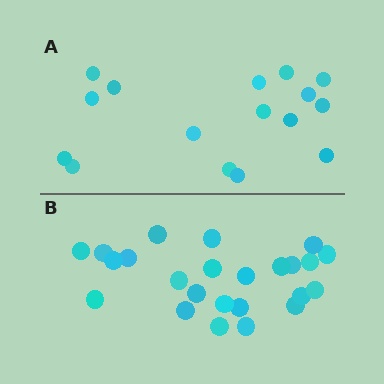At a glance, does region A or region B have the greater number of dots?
Region B (the bottom region) has more dots.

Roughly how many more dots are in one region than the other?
Region B has roughly 8 or so more dots than region A.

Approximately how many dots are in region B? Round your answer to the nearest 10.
About 20 dots. (The exact count is 24, which rounds to 20.)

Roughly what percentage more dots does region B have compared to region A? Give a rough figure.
About 50% more.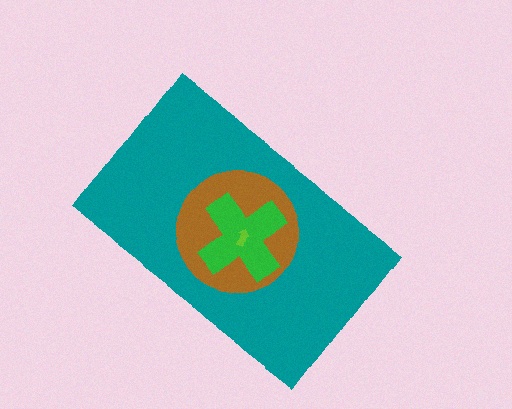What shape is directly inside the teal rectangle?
The brown circle.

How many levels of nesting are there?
4.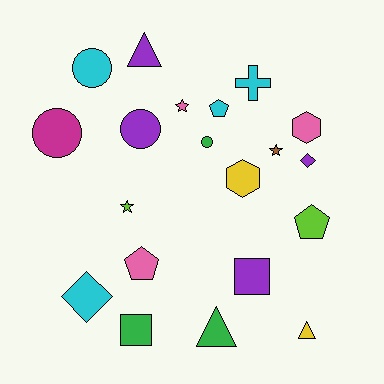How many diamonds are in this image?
There are 2 diamonds.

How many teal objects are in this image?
There are no teal objects.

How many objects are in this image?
There are 20 objects.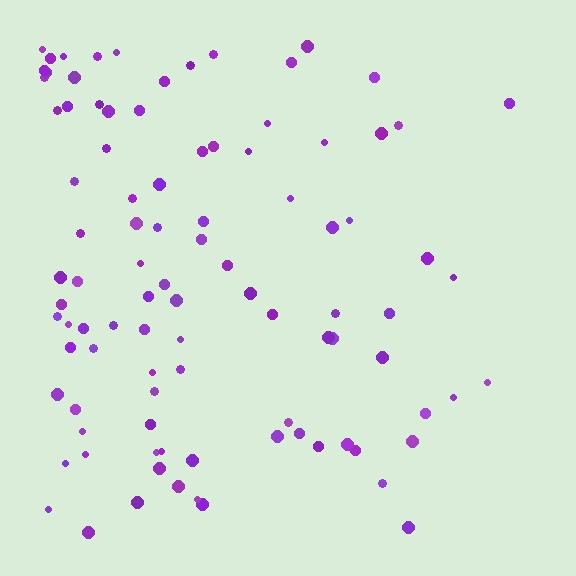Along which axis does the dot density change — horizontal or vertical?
Horizontal.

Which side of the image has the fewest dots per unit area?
The right.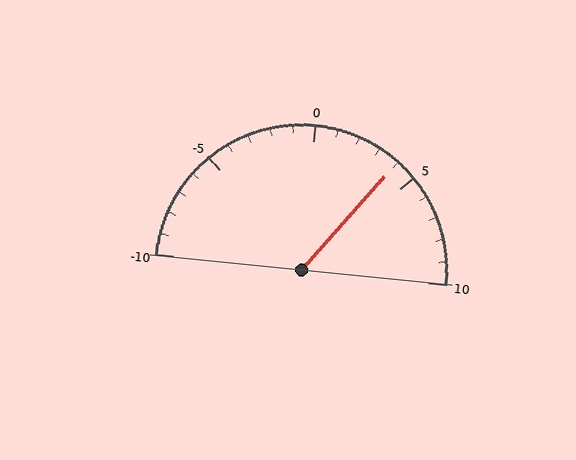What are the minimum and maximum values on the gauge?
The gauge ranges from -10 to 10.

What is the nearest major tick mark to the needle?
The nearest major tick mark is 5.